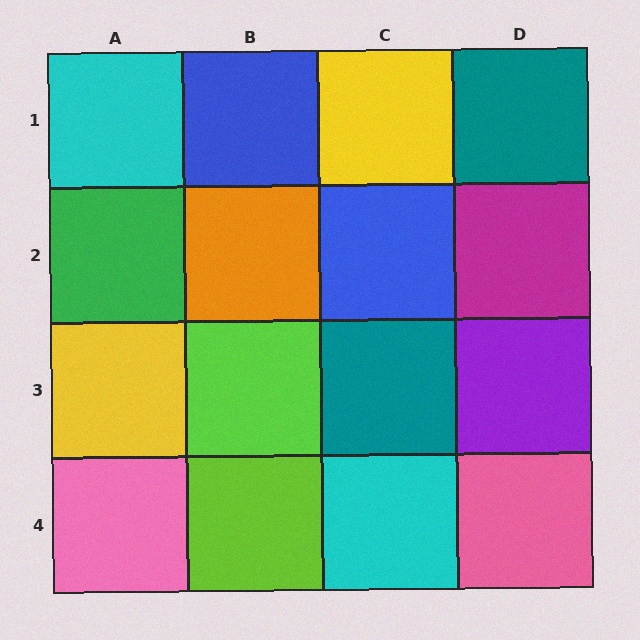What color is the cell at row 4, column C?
Cyan.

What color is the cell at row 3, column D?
Purple.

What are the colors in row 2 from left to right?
Green, orange, blue, magenta.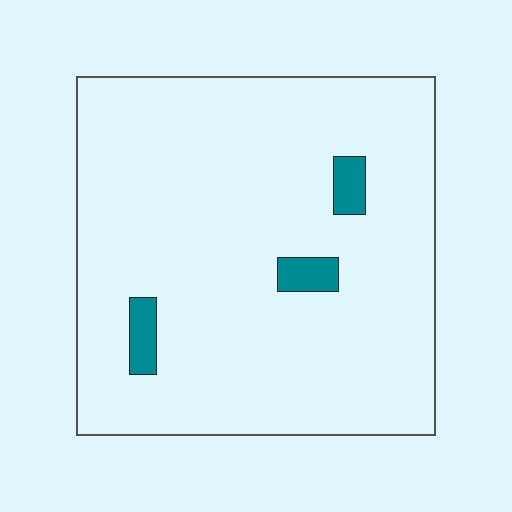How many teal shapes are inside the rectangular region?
3.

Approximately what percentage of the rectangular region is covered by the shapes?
Approximately 5%.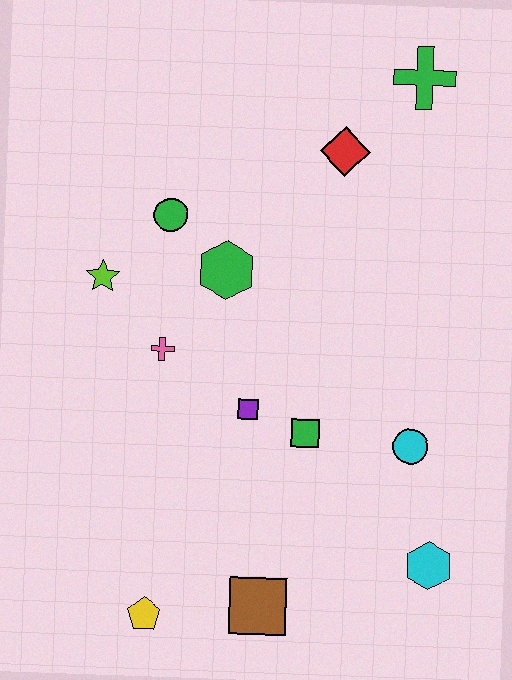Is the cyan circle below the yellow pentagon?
No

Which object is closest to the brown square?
The yellow pentagon is closest to the brown square.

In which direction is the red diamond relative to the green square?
The red diamond is above the green square.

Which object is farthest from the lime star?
The cyan hexagon is farthest from the lime star.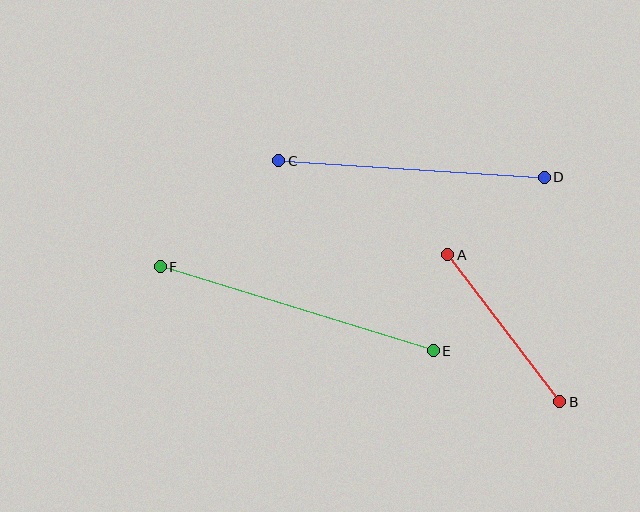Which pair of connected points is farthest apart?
Points E and F are farthest apart.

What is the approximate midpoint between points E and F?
The midpoint is at approximately (297, 309) pixels.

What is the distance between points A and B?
The distance is approximately 185 pixels.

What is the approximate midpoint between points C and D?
The midpoint is at approximately (411, 169) pixels.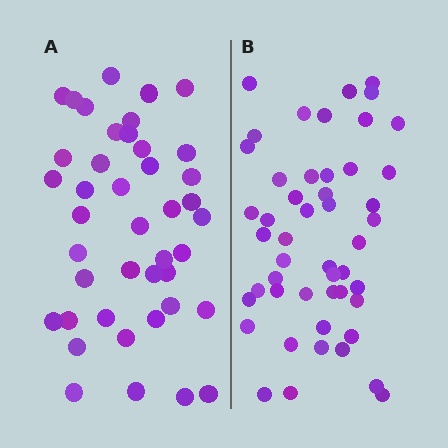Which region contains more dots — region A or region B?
Region B (the right region) has more dots.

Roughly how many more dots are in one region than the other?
Region B has roughly 8 or so more dots than region A.